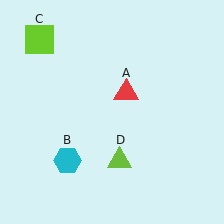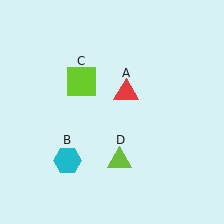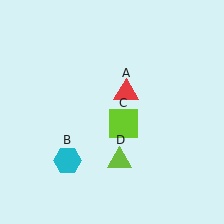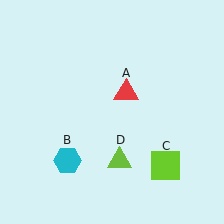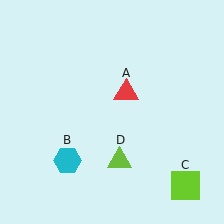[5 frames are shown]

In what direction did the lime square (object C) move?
The lime square (object C) moved down and to the right.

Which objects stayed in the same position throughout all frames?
Red triangle (object A) and cyan hexagon (object B) and lime triangle (object D) remained stationary.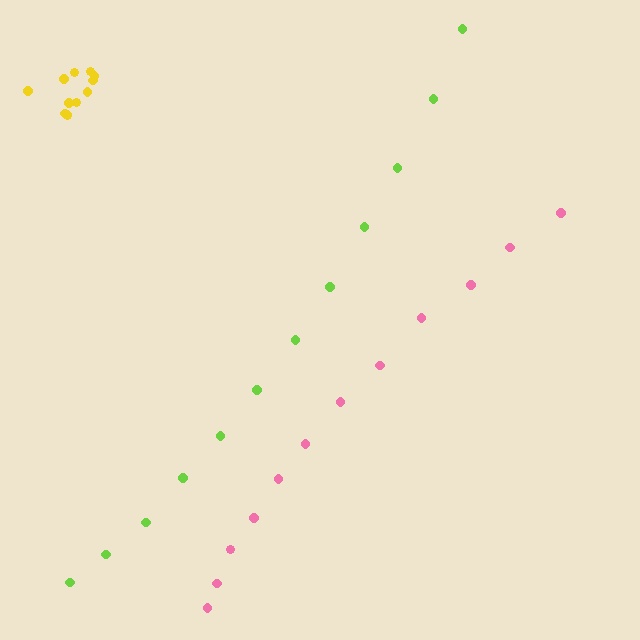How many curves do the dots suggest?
There are 3 distinct paths.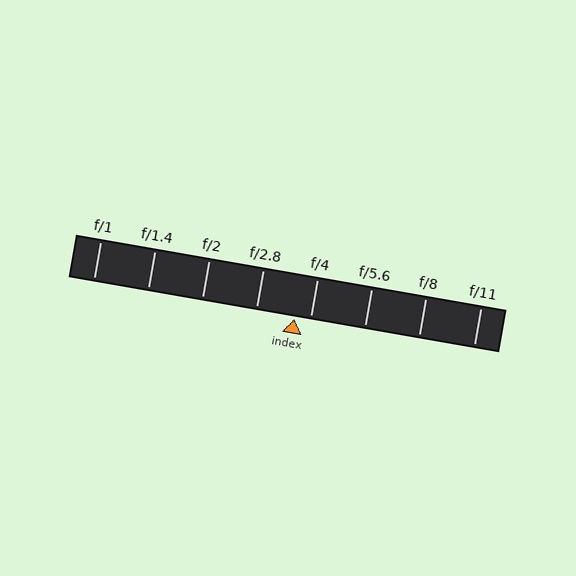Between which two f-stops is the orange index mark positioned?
The index mark is between f/2.8 and f/4.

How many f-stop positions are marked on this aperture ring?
There are 8 f-stop positions marked.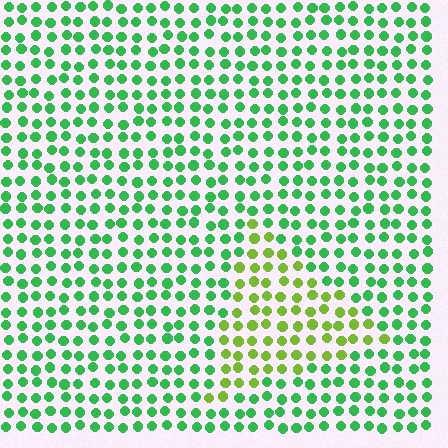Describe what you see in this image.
The image is filled with small green elements in a uniform arrangement. A triangle-shaped region is visible where the elements are tinted to a slightly different hue, forming a subtle color boundary.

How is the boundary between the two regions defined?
The boundary is defined purely by a slight shift in hue (about 43 degrees). Spacing, size, and orientation are identical on both sides.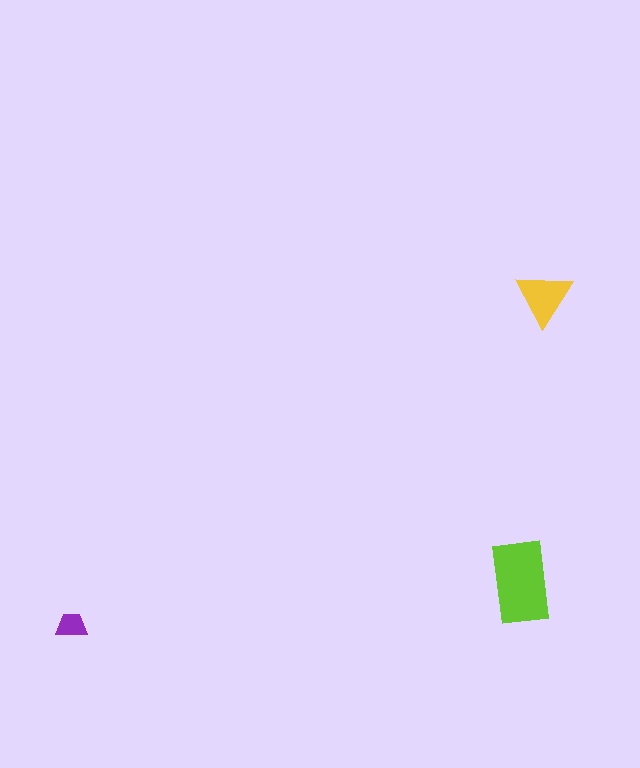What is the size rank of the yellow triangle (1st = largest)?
2nd.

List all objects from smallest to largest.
The purple trapezoid, the yellow triangle, the lime rectangle.